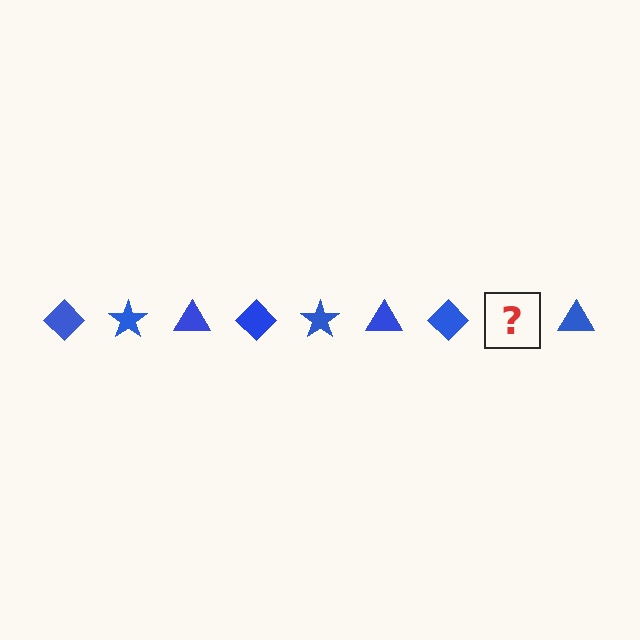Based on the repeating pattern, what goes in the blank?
The blank should be a blue star.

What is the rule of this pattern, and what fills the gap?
The rule is that the pattern cycles through diamond, star, triangle shapes in blue. The gap should be filled with a blue star.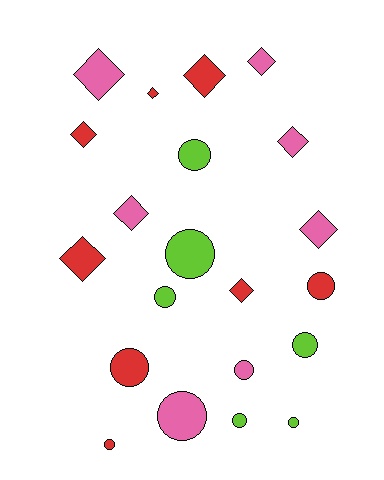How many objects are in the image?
There are 21 objects.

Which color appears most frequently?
Red, with 8 objects.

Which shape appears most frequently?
Circle, with 11 objects.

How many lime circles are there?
There are 6 lime circles.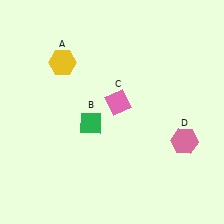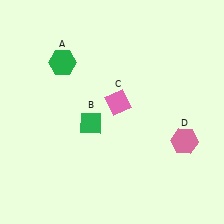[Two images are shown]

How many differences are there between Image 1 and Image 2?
There is 1 difference between the two images.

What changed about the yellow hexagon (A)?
In Image 1, A is yellow. In Image 2, it changed to green.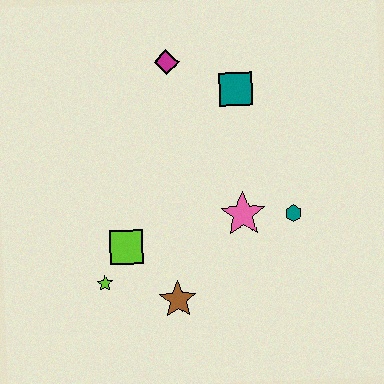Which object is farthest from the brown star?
The magenta diamond is farthest from the brown star.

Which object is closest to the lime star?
The lime square is closest to the lime star.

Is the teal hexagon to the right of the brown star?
Yes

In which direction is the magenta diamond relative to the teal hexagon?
The magenta diamond is above the teal hexagon.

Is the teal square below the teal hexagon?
No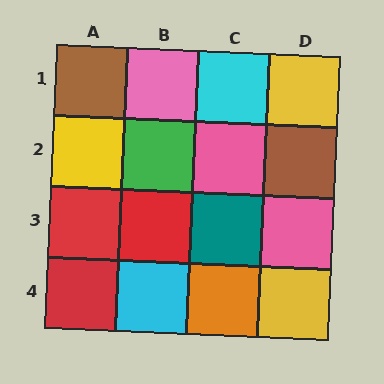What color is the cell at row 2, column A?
Yellow.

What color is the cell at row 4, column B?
Cyan.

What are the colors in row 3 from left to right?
Red, red, teal, pink.